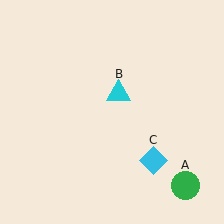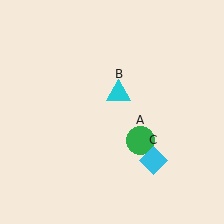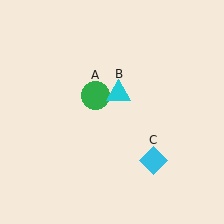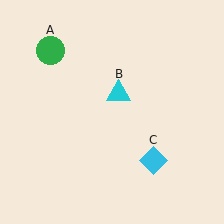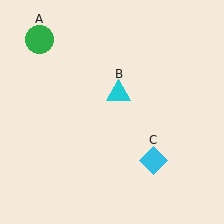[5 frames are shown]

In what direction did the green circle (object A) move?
The green circle (object A) moved up and to the left.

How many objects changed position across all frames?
1 object changed position: green circle (object A).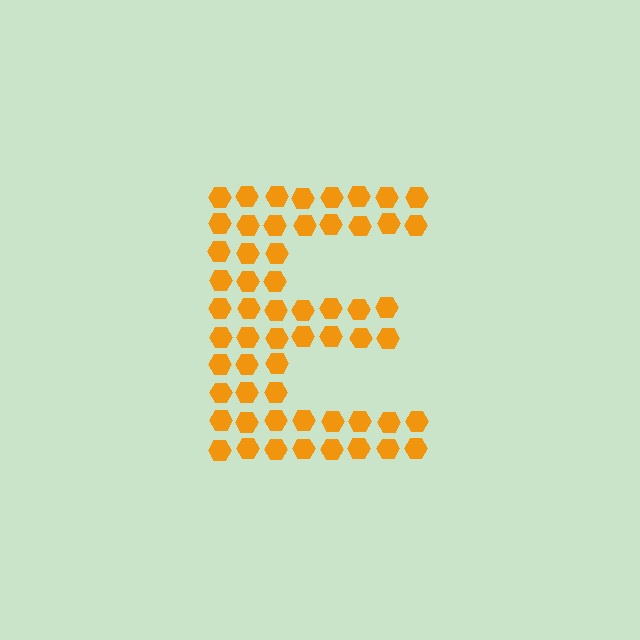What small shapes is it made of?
It is made of small hexagons.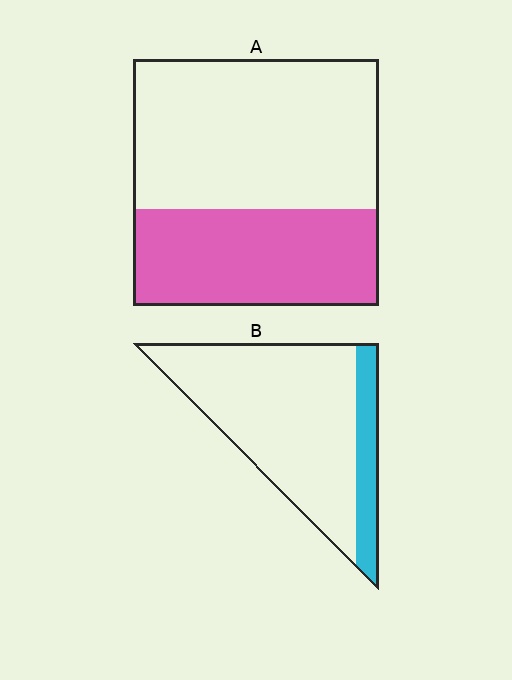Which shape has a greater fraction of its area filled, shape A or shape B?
Shape A.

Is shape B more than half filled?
No.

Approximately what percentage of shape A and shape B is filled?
A is approximately 40% and B is approximately 20%.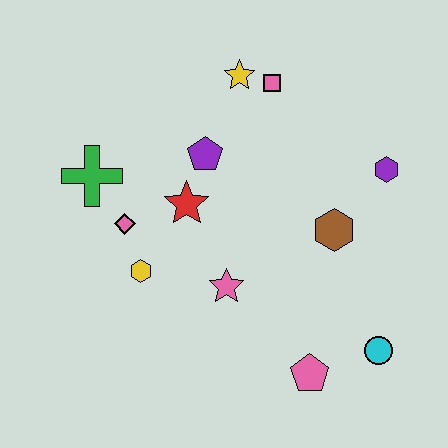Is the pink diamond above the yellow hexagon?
Yes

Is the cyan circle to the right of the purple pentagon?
Yes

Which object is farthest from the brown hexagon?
The green cross is farthest from the brown hexagon.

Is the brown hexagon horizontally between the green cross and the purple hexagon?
Yes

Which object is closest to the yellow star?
The pink square is closest to the yellow star.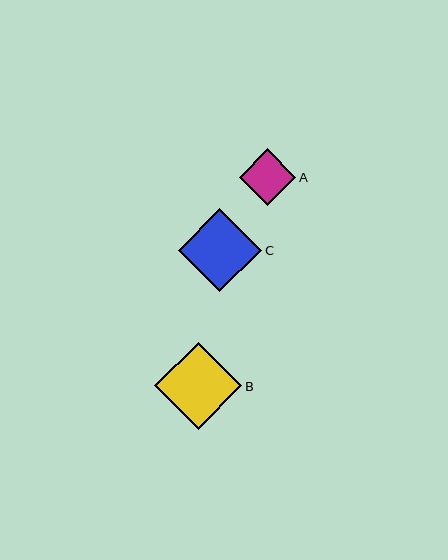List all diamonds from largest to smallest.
From largest to smallest: B, C, A.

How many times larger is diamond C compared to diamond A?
Diamond C is approximately 1.5 times the size of diamond A.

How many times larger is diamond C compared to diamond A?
Diamond C is approximately 1.5 times the size of diamond A.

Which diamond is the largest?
Diamond B is the largest with a size of approximately 87 pixels.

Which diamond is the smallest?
Diamond A is the smallest with a size of approximately 57 pixels.